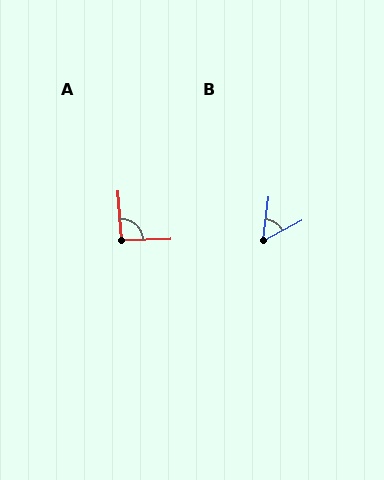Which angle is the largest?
A, at approximately 92 degrees.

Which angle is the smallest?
B, at approximately 55 degrees.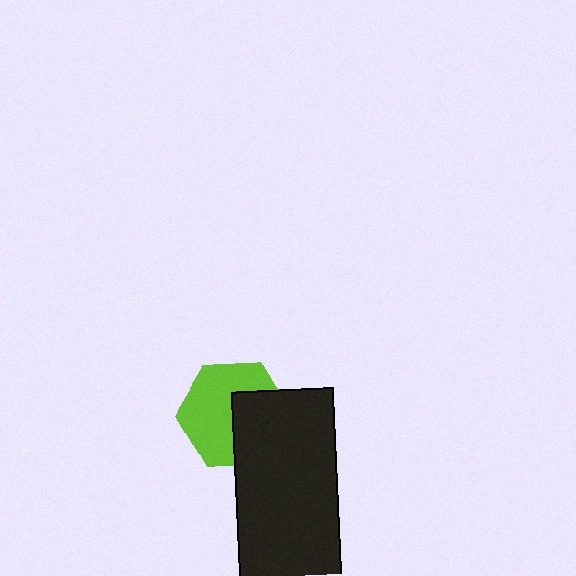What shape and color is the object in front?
The object in front is a black rectangle.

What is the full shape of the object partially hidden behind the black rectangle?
The partially hidden object is a lime hexagon.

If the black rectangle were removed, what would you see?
You would see the complete lime hexagon.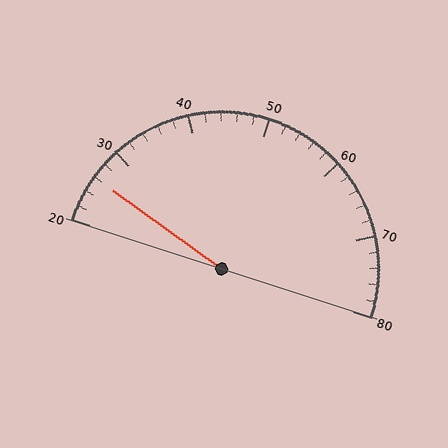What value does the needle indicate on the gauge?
The needle indicates approximately 26.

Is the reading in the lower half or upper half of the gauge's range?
The reading is in the lower half of the range (20 to 80).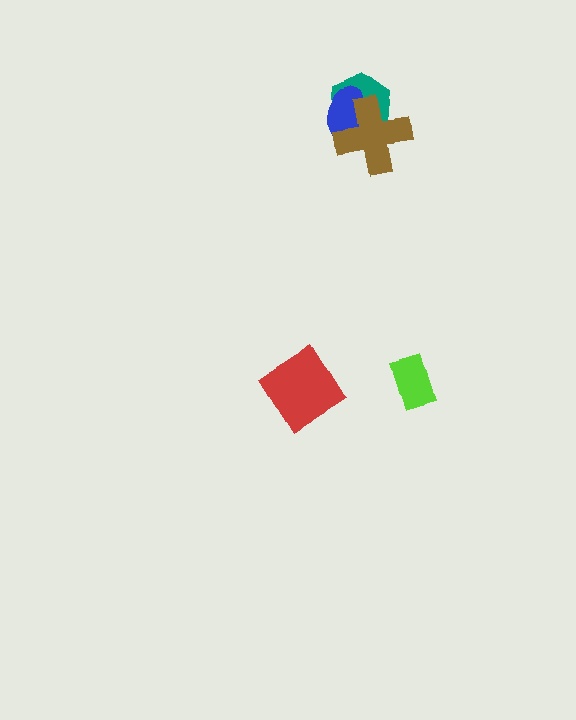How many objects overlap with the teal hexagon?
2 objects overlap with the teal hexagon.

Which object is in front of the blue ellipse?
The brown cross is in front of the blue ellipse.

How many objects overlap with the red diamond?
0 objects overlap with the red diamond.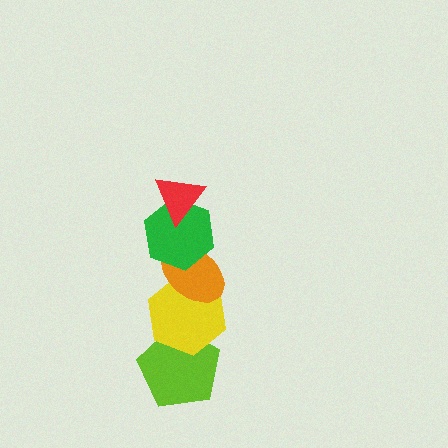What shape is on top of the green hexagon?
The red triangle is on top of the green hexagon.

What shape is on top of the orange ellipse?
The green hexagon is on top of the orange ellipse.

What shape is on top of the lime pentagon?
The yellow hexagon is on top of the lime pentagon.